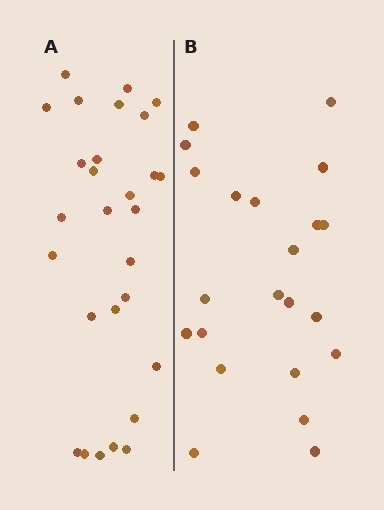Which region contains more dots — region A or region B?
Region A (the left region) has more dots.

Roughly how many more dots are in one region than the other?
Region A has about 6 more dots than region B.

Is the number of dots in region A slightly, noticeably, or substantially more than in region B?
Region A has noticeably more, but not dramatically so. The ratio is roughly 1.3 to 1.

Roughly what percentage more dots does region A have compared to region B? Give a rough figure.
About 25% more.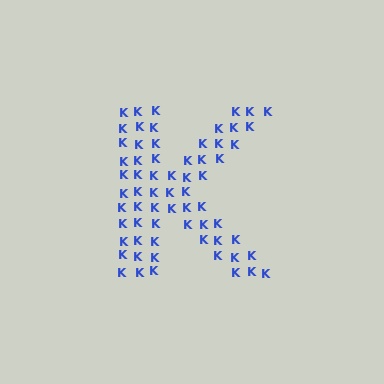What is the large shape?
The large shape is the letter K.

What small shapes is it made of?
It is made of small letter K's.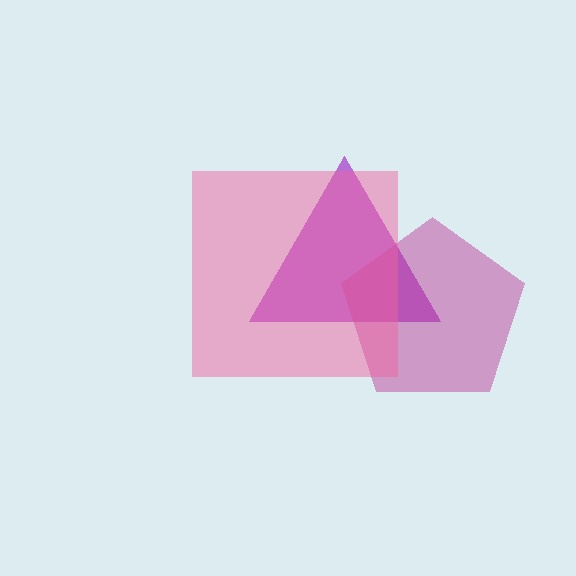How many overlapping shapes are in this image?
There are 3 overlapping shapes in the image.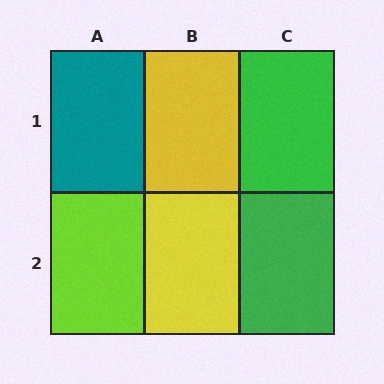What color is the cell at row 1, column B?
Yellow.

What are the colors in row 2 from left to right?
Lime, yellow, green.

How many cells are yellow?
2 cells are yellow.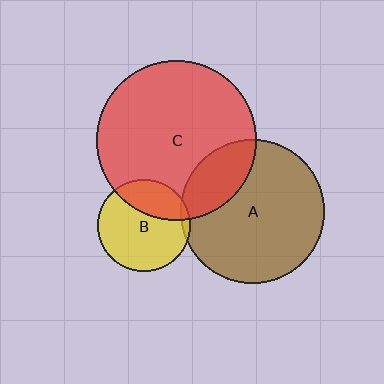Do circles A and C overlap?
Yes.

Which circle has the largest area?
Circle C (red).